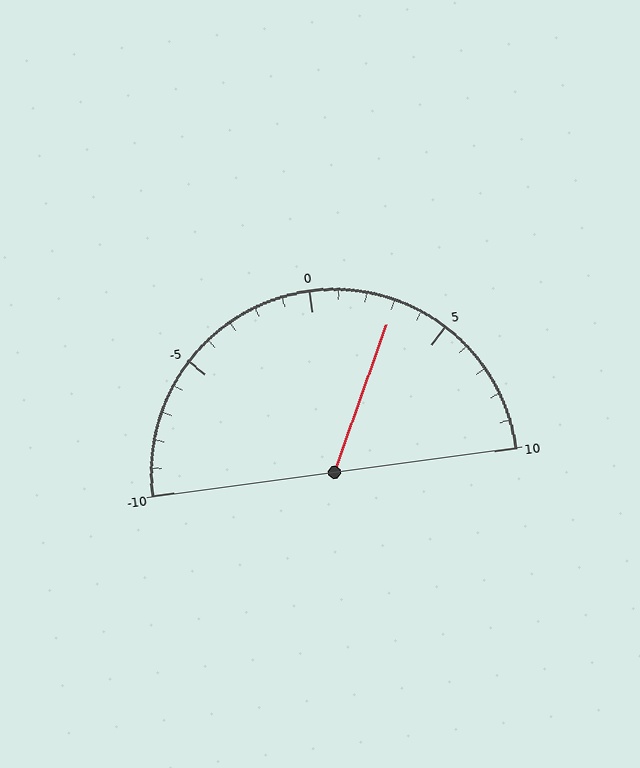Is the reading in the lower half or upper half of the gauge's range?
The reading is in the upper half of the range (-10 to 10).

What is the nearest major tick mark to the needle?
The nearest major tick mark is 5.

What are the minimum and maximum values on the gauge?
The gauge ranges from -10 to 10.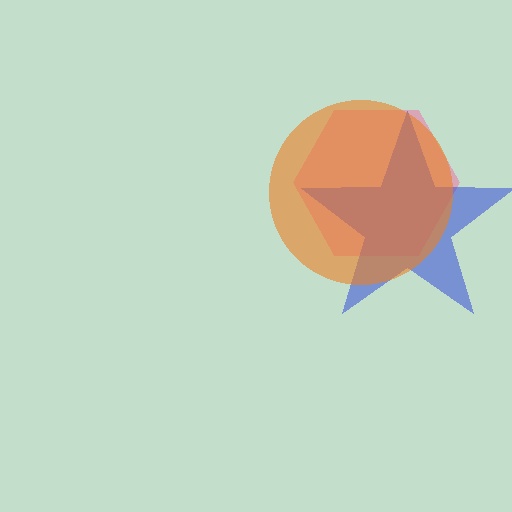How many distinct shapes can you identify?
There are 3 distinct shapes: a pink hexagon, a blue star, an orange circle.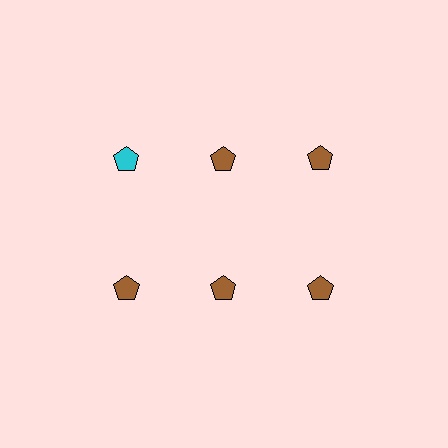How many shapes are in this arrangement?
There are 6 shapes arranged in a grid pattern.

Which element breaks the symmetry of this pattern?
The cyan pentagon in the top row, leftmost column breaks the symmetry. All other shapes are brown pentagons.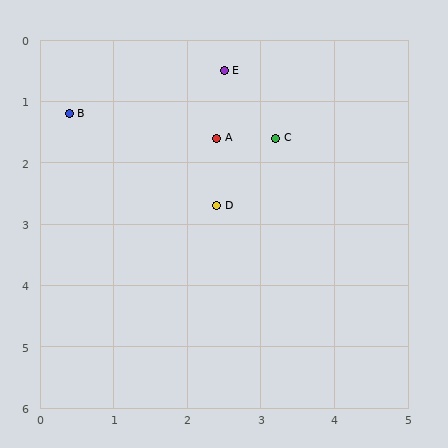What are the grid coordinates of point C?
Point C is at approximately (3.2, 1.6).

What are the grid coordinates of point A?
Point A is at approximately (2.4, 1.6).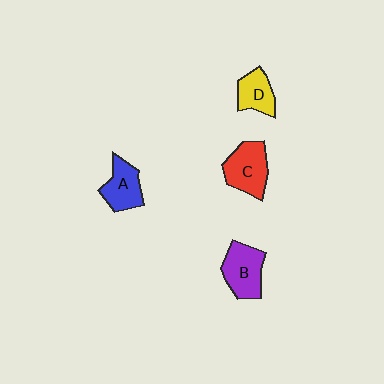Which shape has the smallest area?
Shape D (yellow).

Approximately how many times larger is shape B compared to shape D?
Approximately 1.4 times.